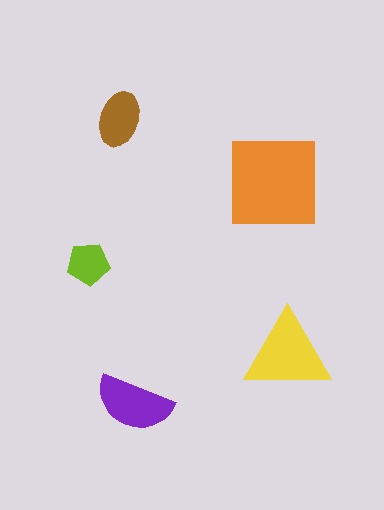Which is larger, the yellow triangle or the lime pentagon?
The yellow triangle.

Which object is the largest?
The orange square.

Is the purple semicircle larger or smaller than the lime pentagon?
Larger.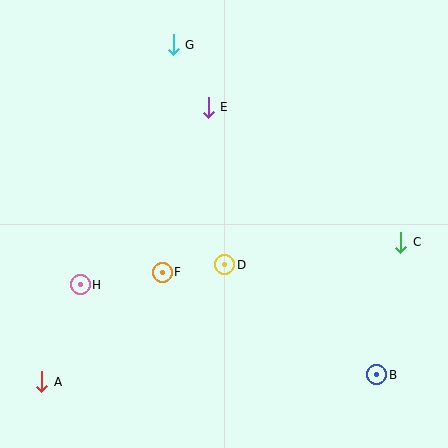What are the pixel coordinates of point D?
Point D is at (225, 265).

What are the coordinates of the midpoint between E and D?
The midpoint between E and D is at (217, 186).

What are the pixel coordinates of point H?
Point H is at (80, 285).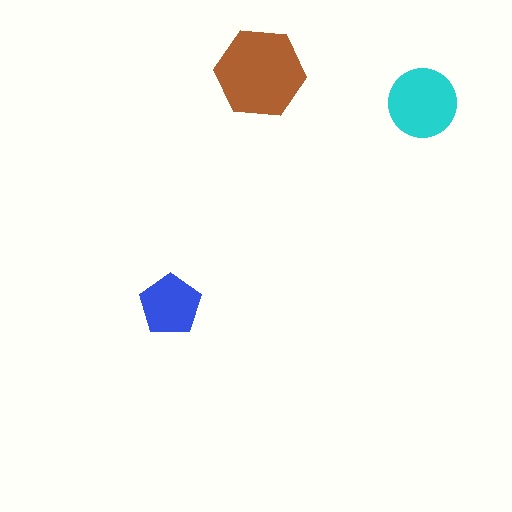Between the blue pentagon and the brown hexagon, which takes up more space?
The brown hexagon.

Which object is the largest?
The brown hexagon.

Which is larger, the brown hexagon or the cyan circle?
The brown hexagon.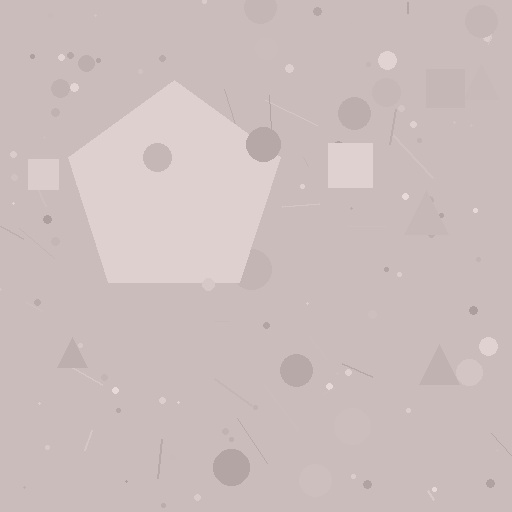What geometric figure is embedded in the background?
A pentagon is embedded in the background.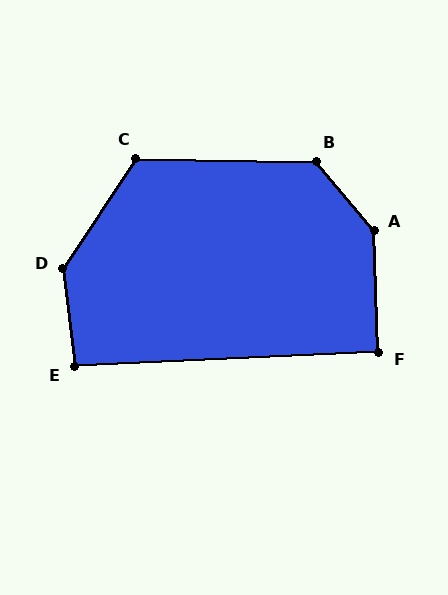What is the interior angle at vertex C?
Approximately 123 degrees (obtuse).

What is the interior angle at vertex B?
Approximately 131 degrees (obtuse).